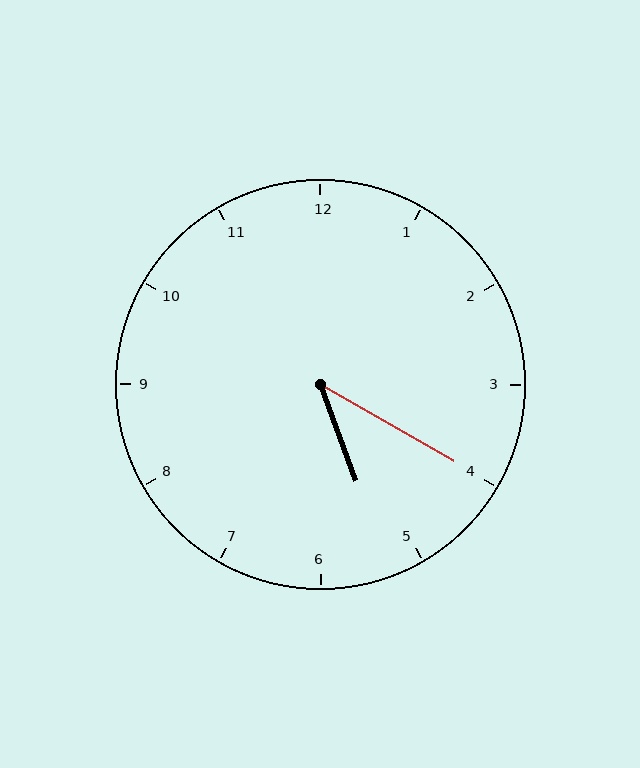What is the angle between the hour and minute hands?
Approximately 40 degrees.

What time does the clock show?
5:20.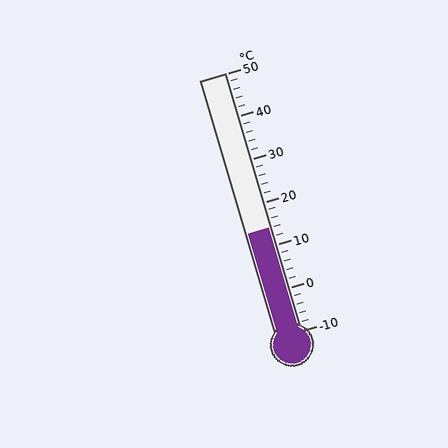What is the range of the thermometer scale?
The thermometer scale ranges from -10°C to 50°C.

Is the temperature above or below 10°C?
The temperature is above 10°C.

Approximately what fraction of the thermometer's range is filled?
The thermometer is filled to approximately 40% of its range.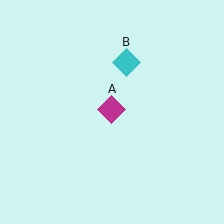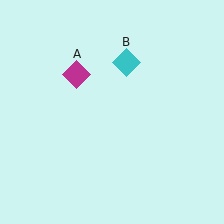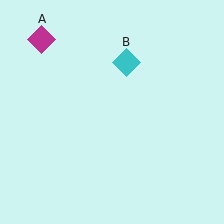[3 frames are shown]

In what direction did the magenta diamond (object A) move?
The magenta diamond (object A) moved up and to the left.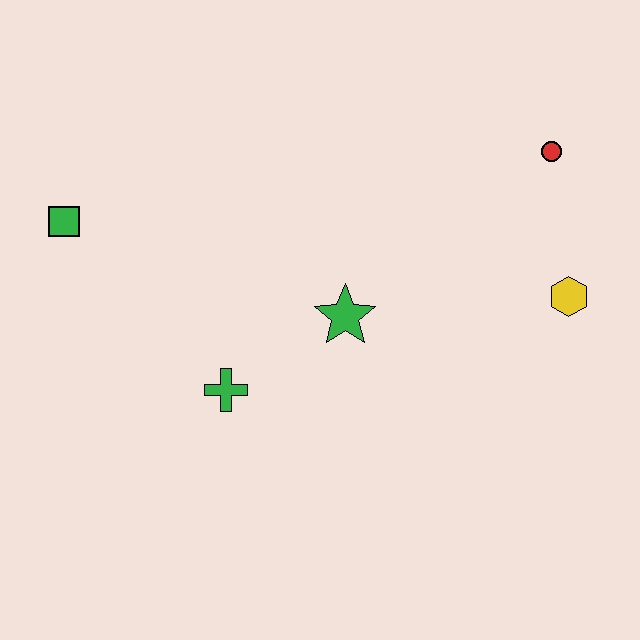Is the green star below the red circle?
Yes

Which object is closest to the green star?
The green cross is closest to the green star.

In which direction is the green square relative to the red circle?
The green square is to the left of the red circle.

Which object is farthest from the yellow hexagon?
The green square is farthest from the yellow hexagon.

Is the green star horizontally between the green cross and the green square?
No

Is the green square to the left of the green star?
Yes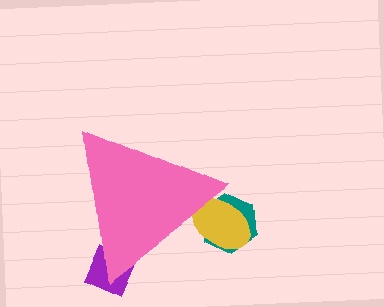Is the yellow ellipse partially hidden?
Yes, the yellow ellipse is partially hidden behind the pink triangle.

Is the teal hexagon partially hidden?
Yes, the teal hexagon is partially hidden behind the pink triangle.